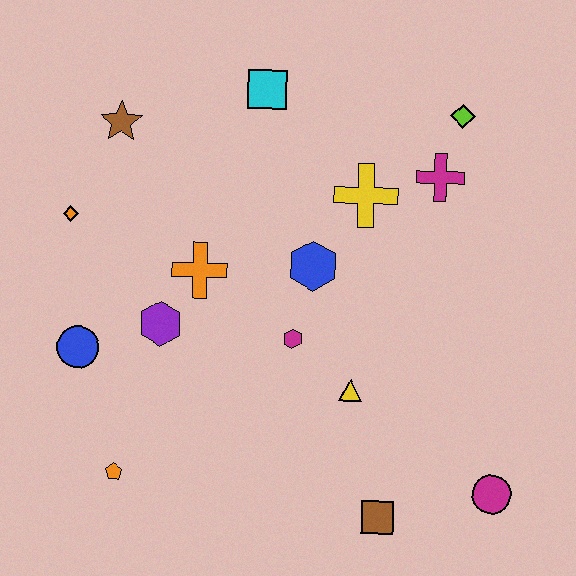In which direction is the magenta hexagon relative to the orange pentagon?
The magenta hexagon is to the right of the orange pentagon.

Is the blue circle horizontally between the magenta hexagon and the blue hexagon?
No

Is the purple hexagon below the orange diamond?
Yes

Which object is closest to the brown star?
The orange diamond is closest to the brown star.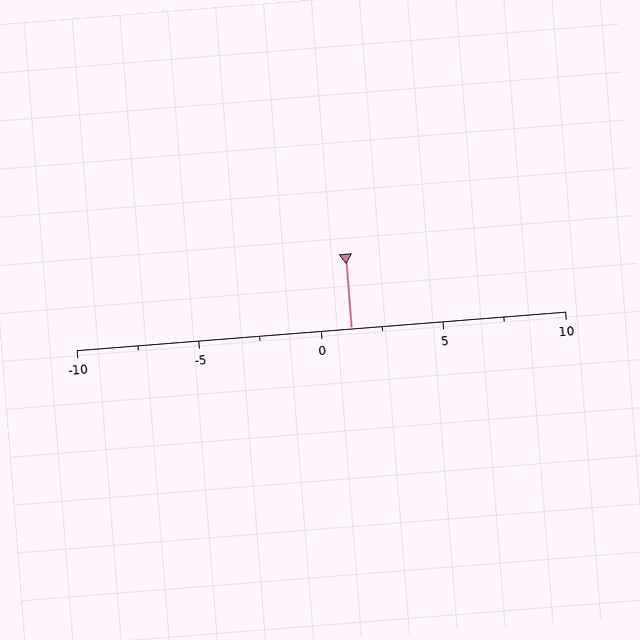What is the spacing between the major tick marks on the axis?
The major ticks are spaced 5 apart.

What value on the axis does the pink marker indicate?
The marker indicates approximately 1.2.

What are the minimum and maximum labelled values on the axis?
The axis runs from -10 to 10.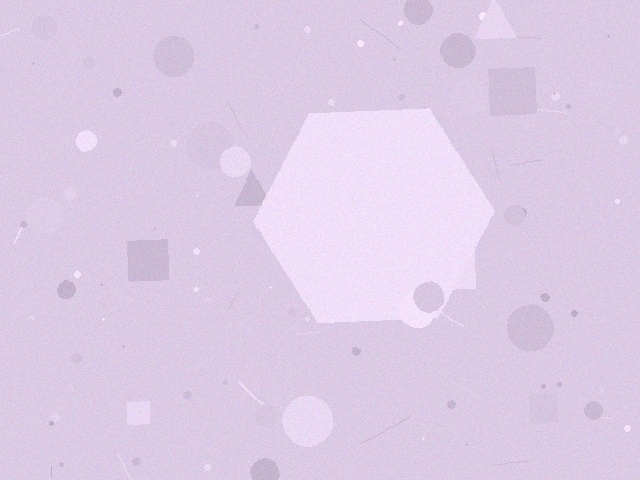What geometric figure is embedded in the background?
A hexagon is embedded in the background.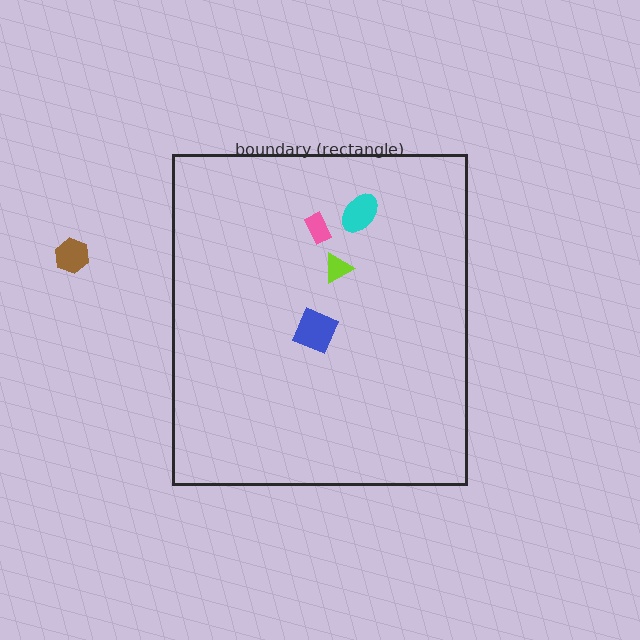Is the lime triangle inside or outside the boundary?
Inside.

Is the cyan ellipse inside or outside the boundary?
Inside.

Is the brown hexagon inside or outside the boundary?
Outside.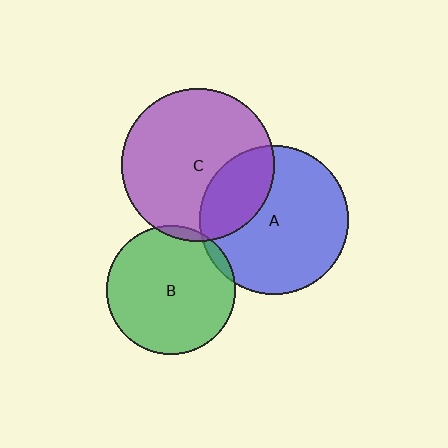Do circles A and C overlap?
Yes.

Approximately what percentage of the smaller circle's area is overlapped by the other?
Approximately 25%.